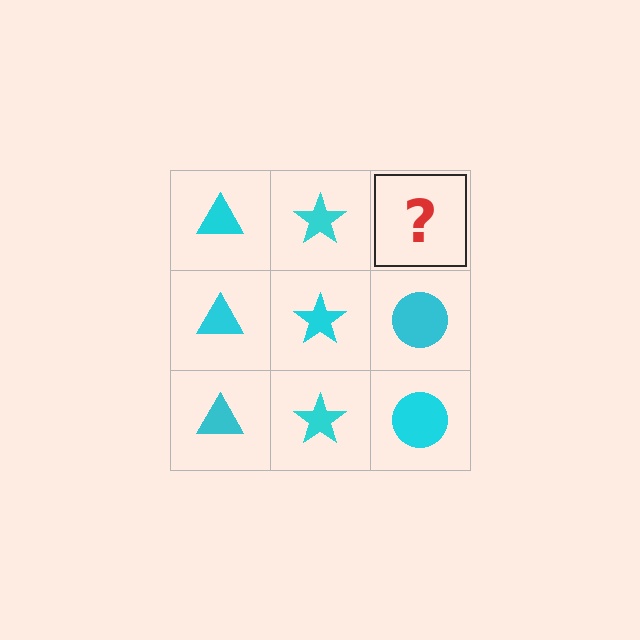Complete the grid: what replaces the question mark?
The question mark should be replaced with a cyan circle.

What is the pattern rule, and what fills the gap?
The rule is that each column has a consistent shape. The gap should be filled with a cyan circle.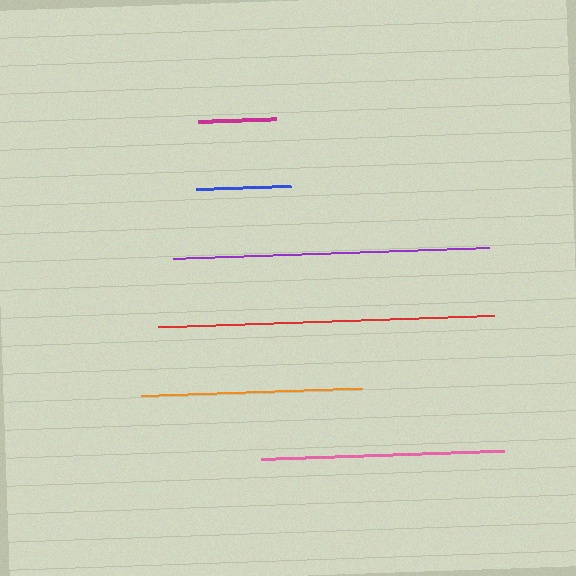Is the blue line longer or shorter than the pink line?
The pink line is longer than the blue line.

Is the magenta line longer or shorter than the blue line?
The blue line is longer than the magenta line.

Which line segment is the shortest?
The magenta line is the shortest at approximately 78 pixels.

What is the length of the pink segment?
The pink segment is approximately 243 pixels long.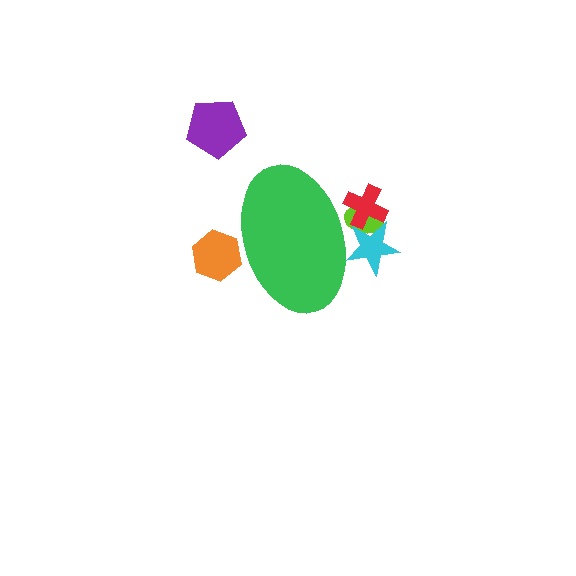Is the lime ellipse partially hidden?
Yes, the lime ellipse is partially hidden behind the green ellipse.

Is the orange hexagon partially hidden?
Yes, the orange hexagon is partially hidden behind the green ellipse.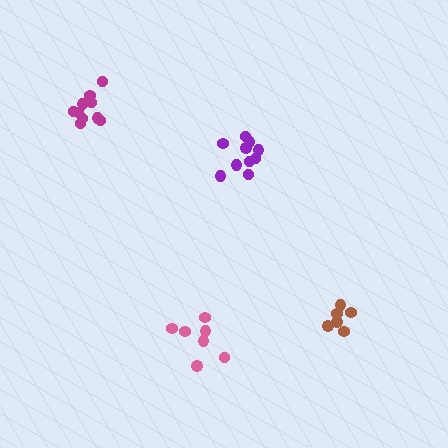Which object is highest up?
The magenta cluster is topmost.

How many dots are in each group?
Group 1: 7 dots, Group 2: 11 dots, Group 3: 10 dots, Group 4: 6 dots (34 total).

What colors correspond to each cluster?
The clusters are colored: pink, magenta, purple, brown.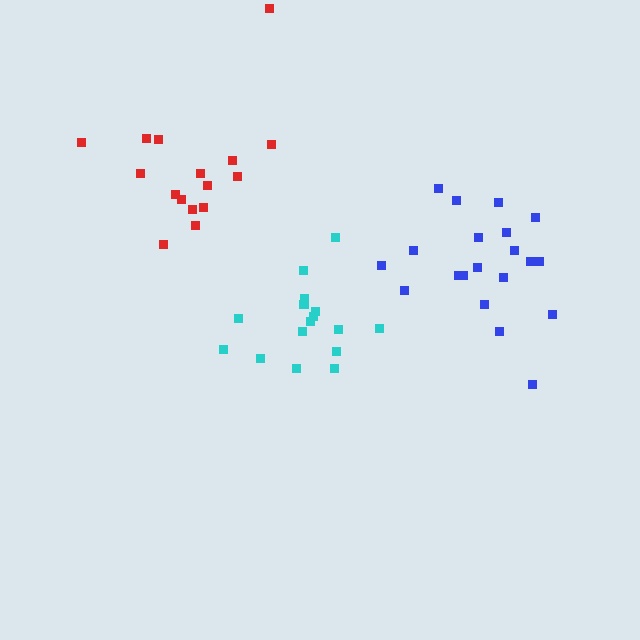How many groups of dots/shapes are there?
There are 3 groups.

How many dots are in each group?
Group 1: 16 dots, Group 2: 20 dots, Group 3: 16 dots (52 total).